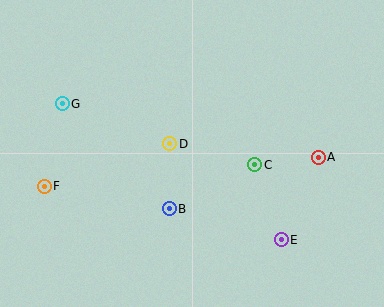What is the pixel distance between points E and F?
The distance between E and F is 243 pixels.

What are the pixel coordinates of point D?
Point D is at (170, 144).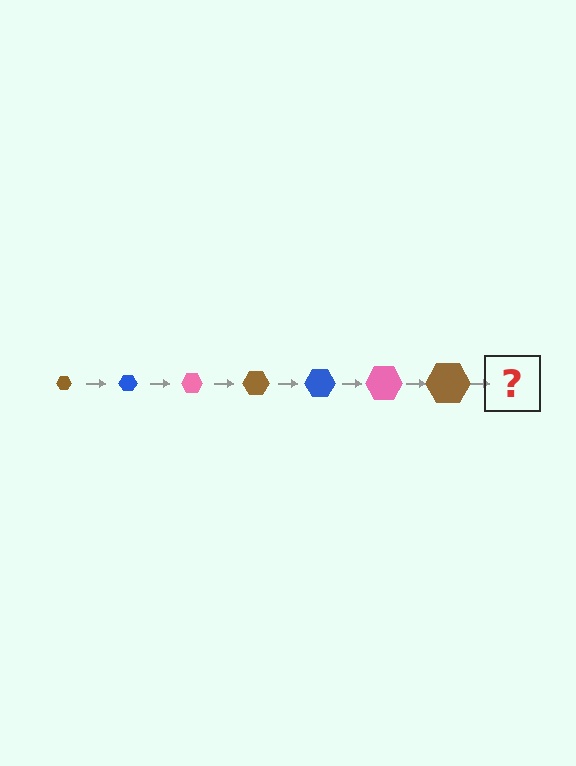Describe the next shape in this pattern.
It should be a blue hexagon, larger than the previous one.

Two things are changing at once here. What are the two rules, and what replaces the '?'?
The two rules are that the hexagon grows larger each step and the color cycles through brown, blue, and pink. The '?' should be a blue hexagon, larger than the previous one.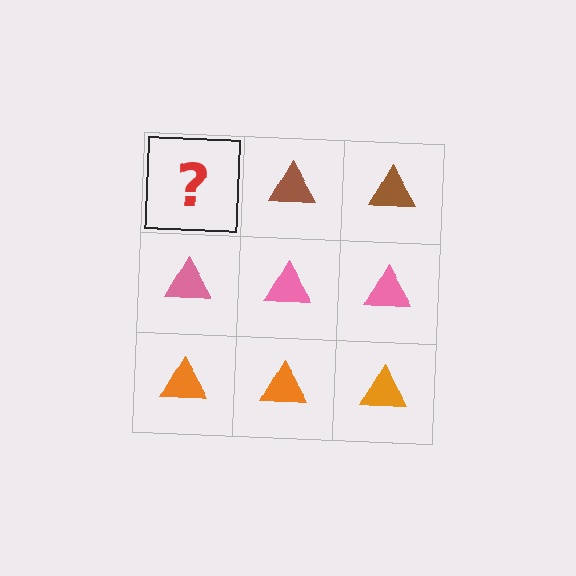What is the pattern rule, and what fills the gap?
The rule is that each row has a consistent color. The gap should be filled with a brown triangle.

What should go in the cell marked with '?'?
The missing cell should contain a brown triangle.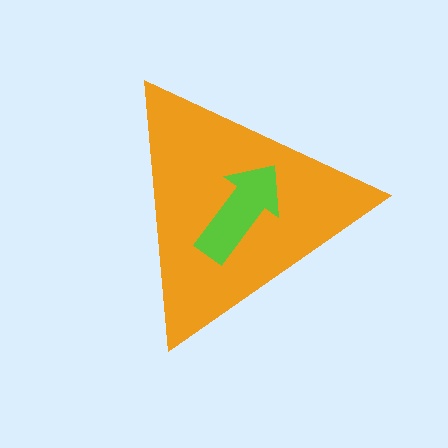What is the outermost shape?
The orange triangle.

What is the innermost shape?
The lime arrow.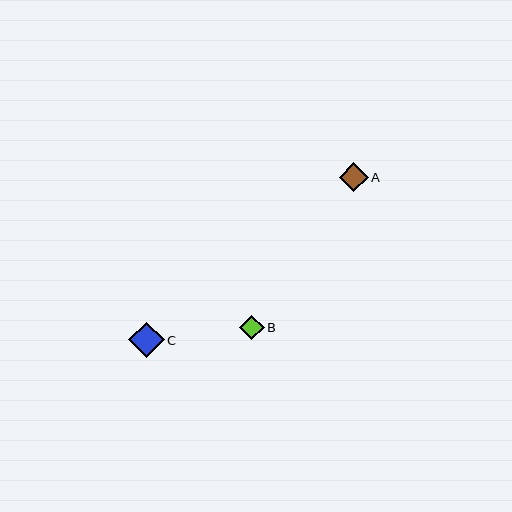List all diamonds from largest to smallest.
From largest to smallest: C, A, B.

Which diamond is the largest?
Diamond C is the largest with a size of approximately 36 pixels.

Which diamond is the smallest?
Diamond B is the smallest with a size of approximately 24 pixels.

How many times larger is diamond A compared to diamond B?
Diamond A is approximately 1.2 times the size of diamond B.